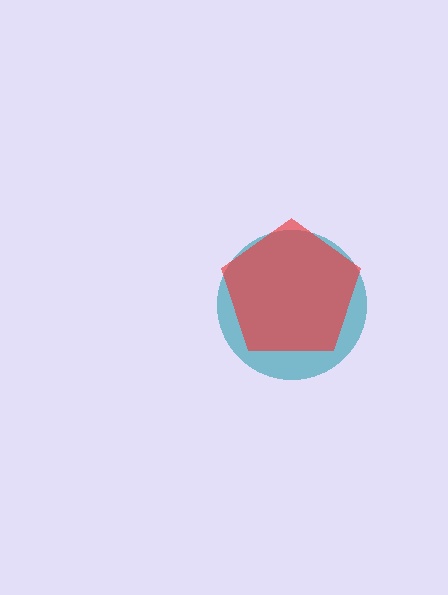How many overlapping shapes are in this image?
There are 2 overlapping shapes in the image.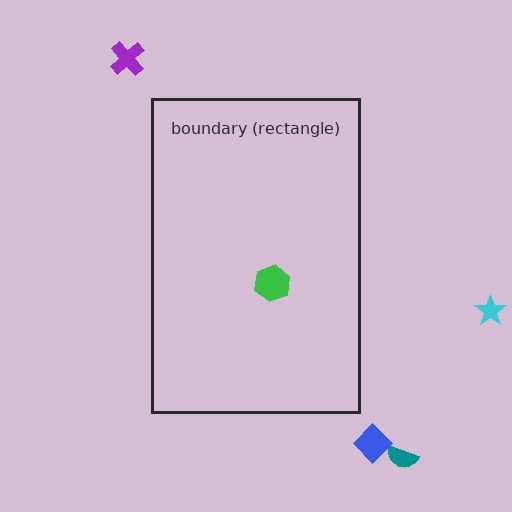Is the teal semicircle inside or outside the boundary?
Outside.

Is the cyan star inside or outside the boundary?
Outside.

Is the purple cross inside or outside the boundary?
Outside.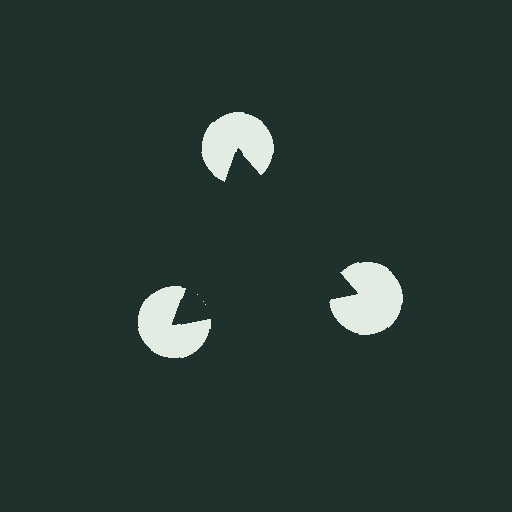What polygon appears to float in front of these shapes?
An illusory triangle — its edges are inferred from the aligned wedge cuts in the pac-man discs, not physically drawn.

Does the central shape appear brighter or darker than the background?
It typically appears slightly darker than the background, even though no actual brightness change is drawn.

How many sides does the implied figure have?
3 sides.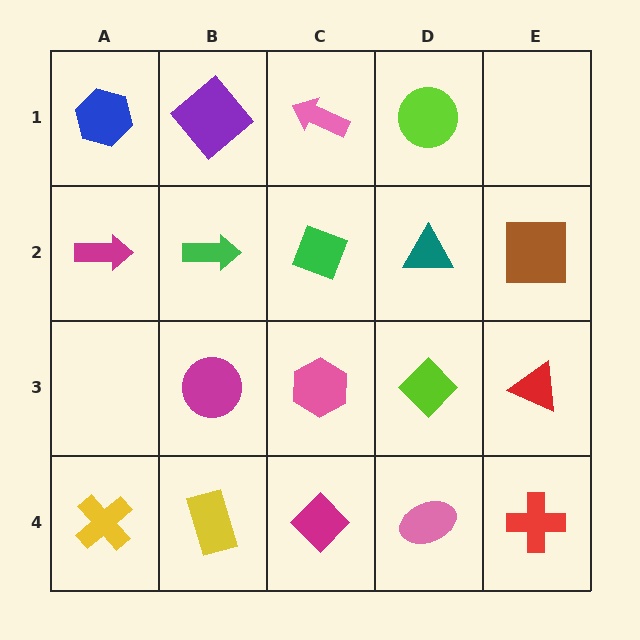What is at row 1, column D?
A lime circle.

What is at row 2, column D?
A teal triangle.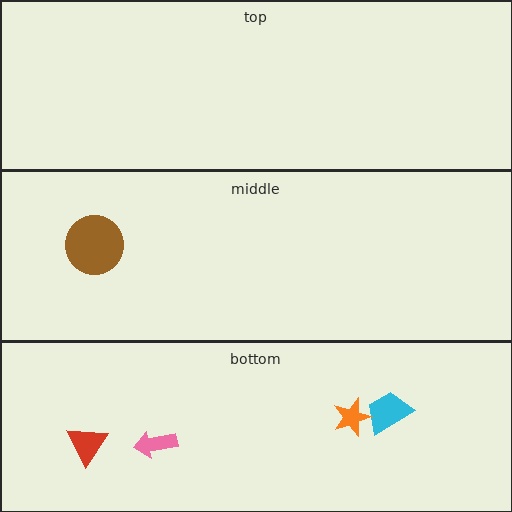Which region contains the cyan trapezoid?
The bottom region.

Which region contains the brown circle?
The middle region.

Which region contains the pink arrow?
The bottom region.